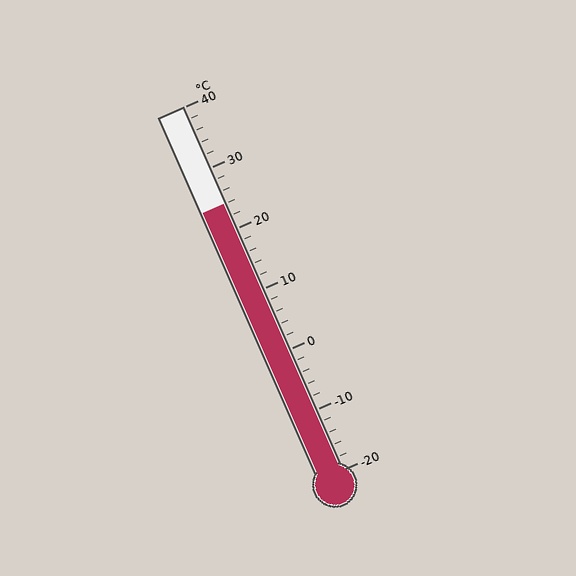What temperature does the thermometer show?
The thermometer shows approximately 24°C.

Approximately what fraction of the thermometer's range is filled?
The thermometer is filled to approximately 75% of its range.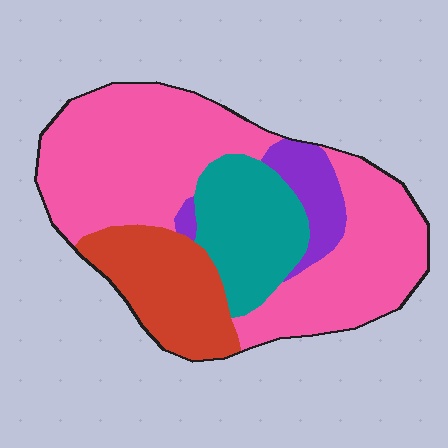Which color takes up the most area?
Pink, at roughly 55%.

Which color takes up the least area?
Purple, at roughly 10%.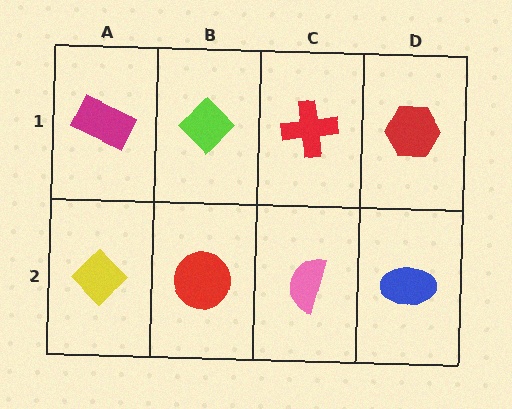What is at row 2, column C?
A pink semicircle.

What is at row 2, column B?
A red circle.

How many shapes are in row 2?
4 shapes.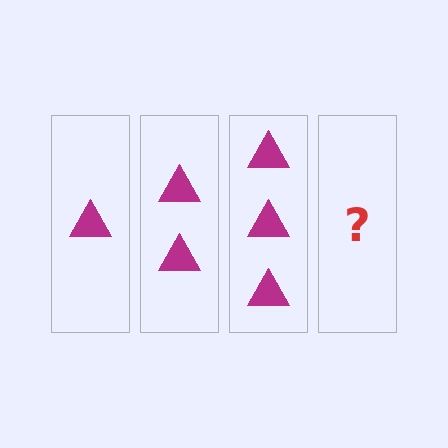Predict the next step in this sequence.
The next step is 4 triangles.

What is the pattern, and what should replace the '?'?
The pattern is that each step adds one more triangle. The '?' should be 4 triangles.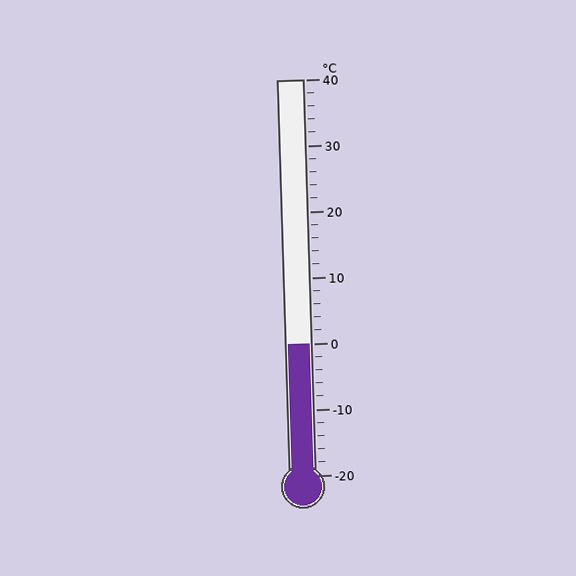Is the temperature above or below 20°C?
The temperature is below 20°C.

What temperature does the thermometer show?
The thermometer shows approximately 0°C.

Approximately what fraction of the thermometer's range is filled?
The thermometer is filled to approximately 35% of its range.